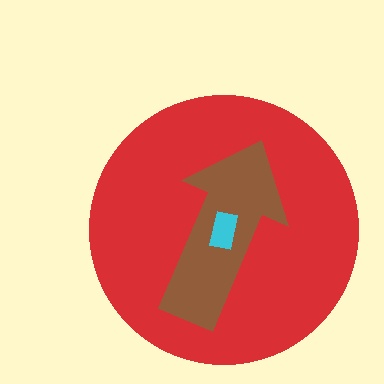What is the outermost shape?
The red circle.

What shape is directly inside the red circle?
The brown arrow.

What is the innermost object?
The cyan rectangle.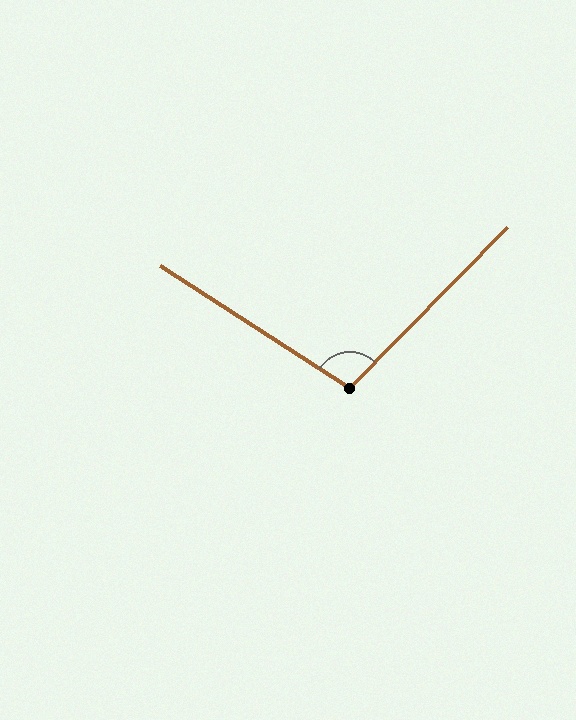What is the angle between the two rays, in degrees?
Approximately 102 degrees.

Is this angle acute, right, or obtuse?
It is obtuse.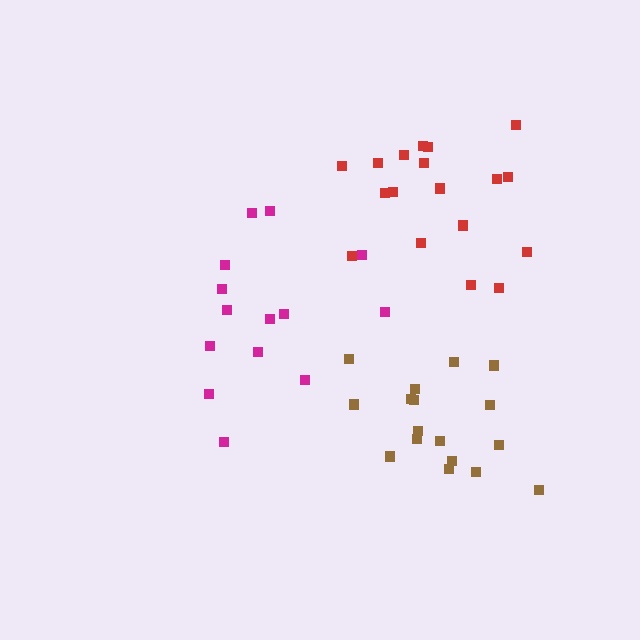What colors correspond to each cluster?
The clusters are colored: magenta, brown, red.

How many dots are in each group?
Group 1: 14 dots, Group 2: 17 dots, Group 3: 18 dots (49 total).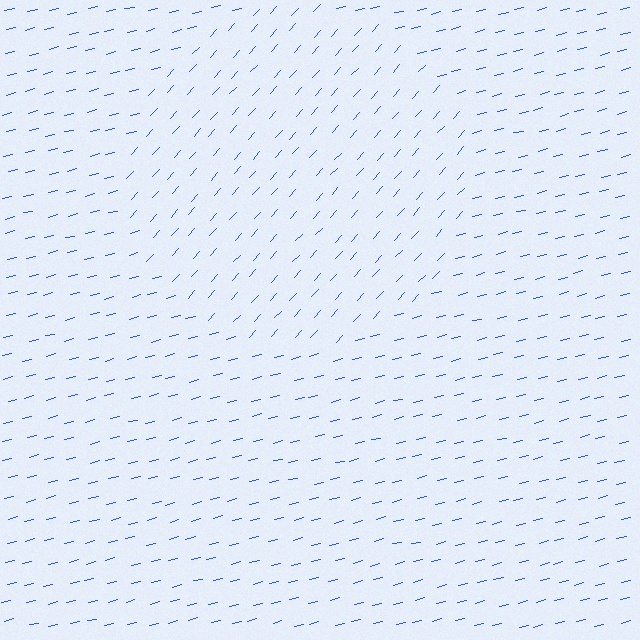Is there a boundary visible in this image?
Yes, there is a texture boundary formed by a change in line orientation.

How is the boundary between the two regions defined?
The boundary is defined purely by a change in line orientation (approximately 34 degrees difference). All lines are the same color and thickness.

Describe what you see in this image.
The image is filled with small blue line segments. A circle region in the image has lines oriented differently from the surrounding lines, creating a visible texture boundary.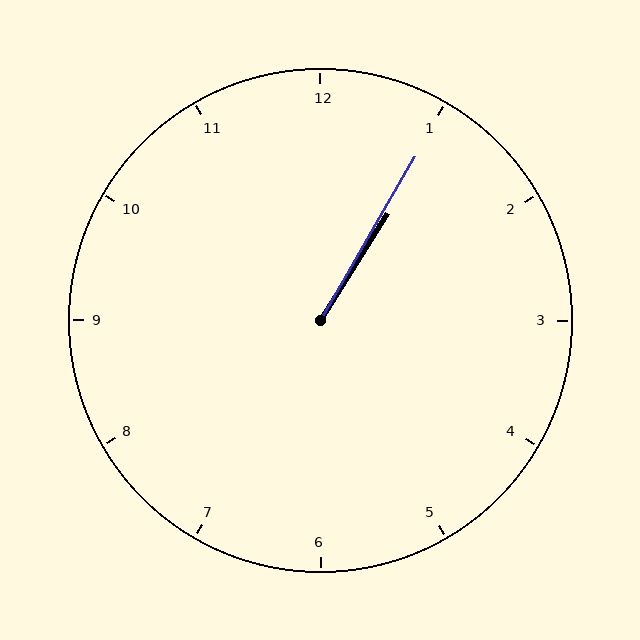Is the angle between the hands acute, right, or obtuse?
It is acute.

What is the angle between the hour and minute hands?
Approximately 2 degrees.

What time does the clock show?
1:05.